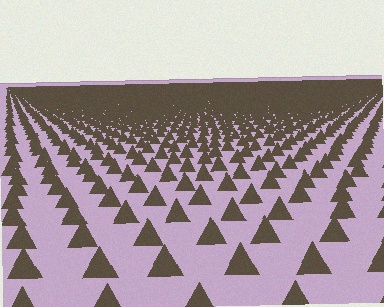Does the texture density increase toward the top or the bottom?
Density increases toward the top.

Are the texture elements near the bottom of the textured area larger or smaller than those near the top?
Larger. Near the bottom, elements are closer to the viewer and appear at a bigger on-screen size.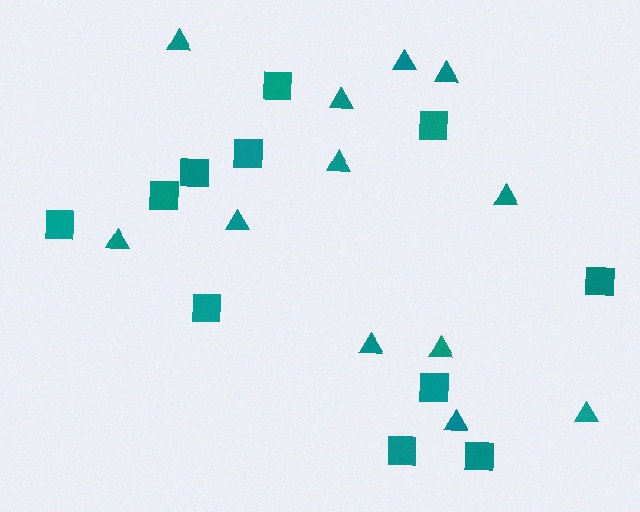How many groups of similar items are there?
There are 2 groups: one group of triangles (12) and one group of squares (11).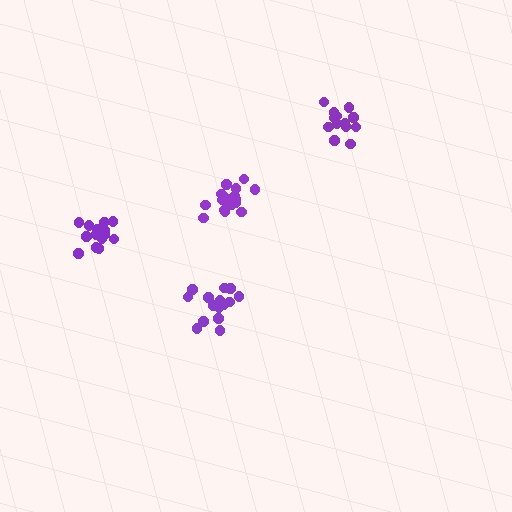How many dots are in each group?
Group 1: 16 dots, Group 2: 15 dots, Group 3: 13 dots, Group 4: 17 dots (61 total).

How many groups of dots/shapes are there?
There are 4 groups.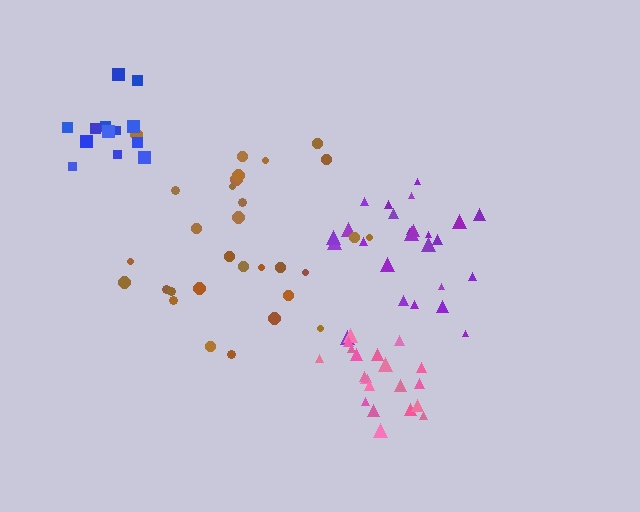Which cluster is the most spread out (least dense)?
Brown.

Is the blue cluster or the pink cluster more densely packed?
Pink.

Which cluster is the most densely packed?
Pink.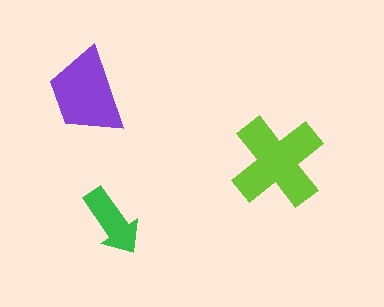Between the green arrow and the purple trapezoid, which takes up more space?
The purple trapezoid.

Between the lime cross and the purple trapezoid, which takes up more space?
The lime cross.